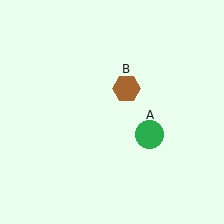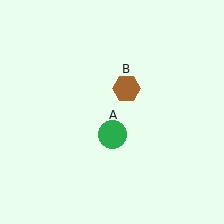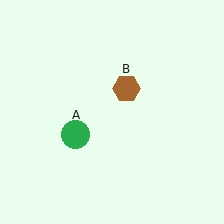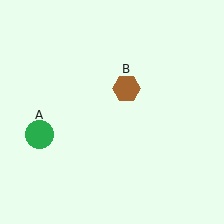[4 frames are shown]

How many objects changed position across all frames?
1 object changed position: green circle (object A).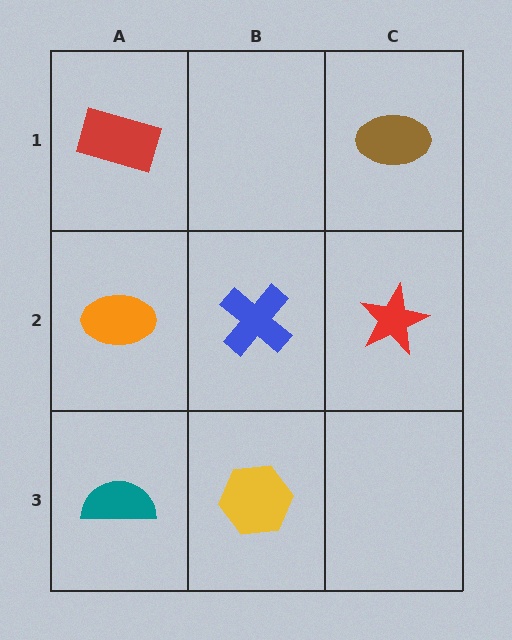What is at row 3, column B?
A yellow hexagon.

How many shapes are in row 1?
2 shapes.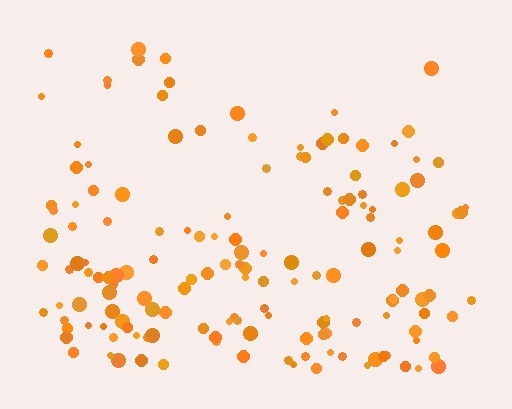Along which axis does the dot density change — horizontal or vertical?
Vertical.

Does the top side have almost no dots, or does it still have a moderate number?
Still a moderate number, just noticeably fewer than the bottom.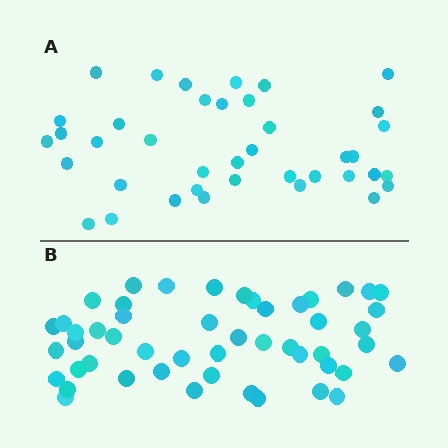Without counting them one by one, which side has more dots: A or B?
Region B (the bottom region) has more dots.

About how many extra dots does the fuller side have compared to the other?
Region B has roughly 12 or so more dots than region A.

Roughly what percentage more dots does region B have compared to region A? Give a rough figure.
About 30% more.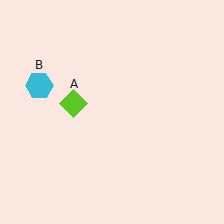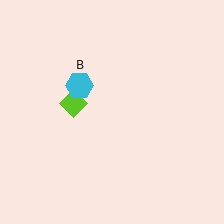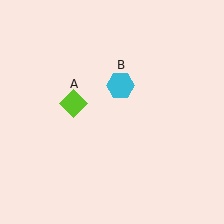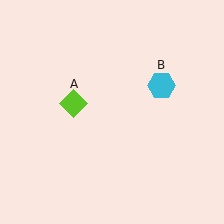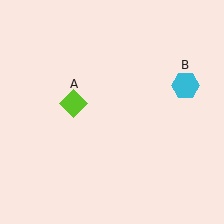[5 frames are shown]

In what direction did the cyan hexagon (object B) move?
The cyan hexagon (object B) moved right.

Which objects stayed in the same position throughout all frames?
Lime diamond (object A) remained stationary.